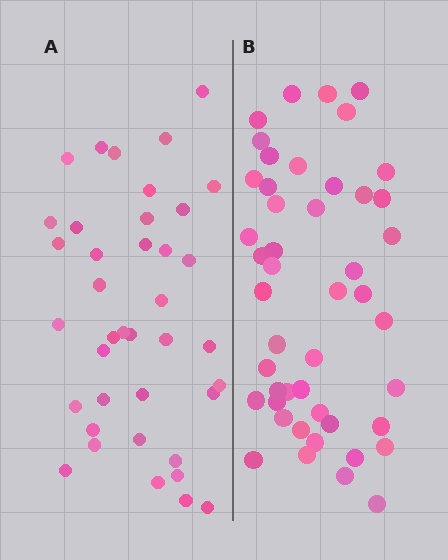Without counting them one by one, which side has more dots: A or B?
Region B (the right region) has more dots.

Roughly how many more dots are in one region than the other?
Region B has roughly 8 or so more dots than region A.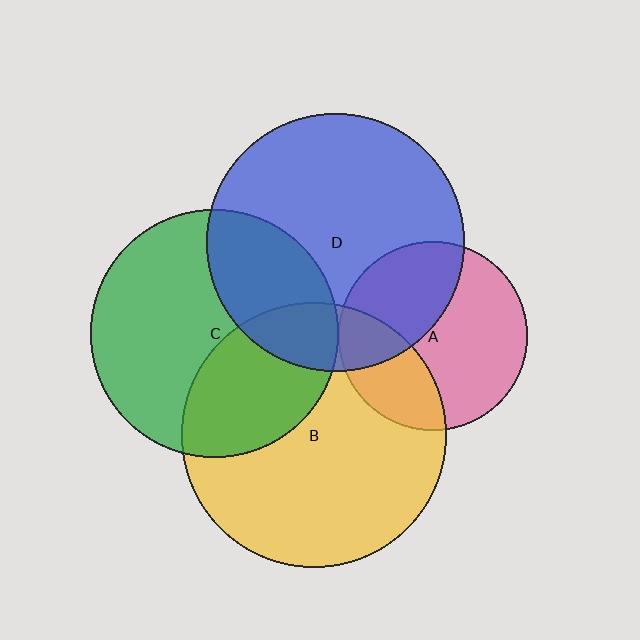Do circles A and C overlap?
Yes.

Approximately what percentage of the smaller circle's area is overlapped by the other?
Approximately 5%.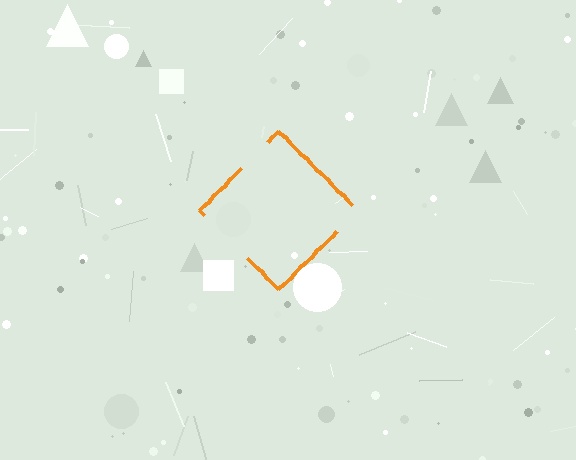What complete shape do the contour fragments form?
The contour fragments form a diamond.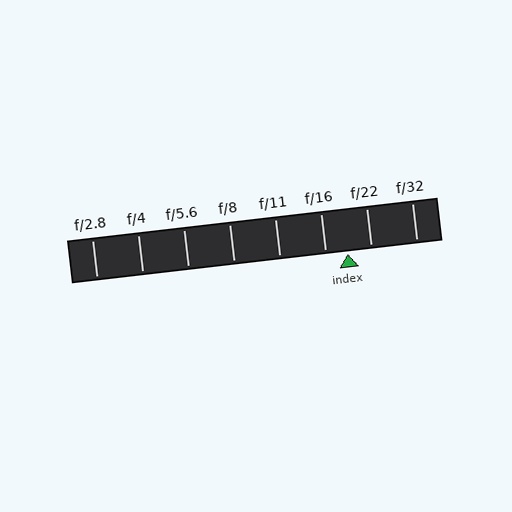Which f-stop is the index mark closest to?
The index mark is closest to f/16.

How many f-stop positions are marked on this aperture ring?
There are 8 f-stop positions marked.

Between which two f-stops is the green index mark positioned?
The index mark is between f/16 and f/22.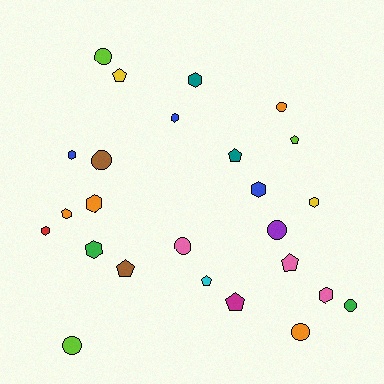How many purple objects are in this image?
There is 1 purple object.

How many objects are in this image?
There are 25 objects.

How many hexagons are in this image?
There are 10 hexagons.